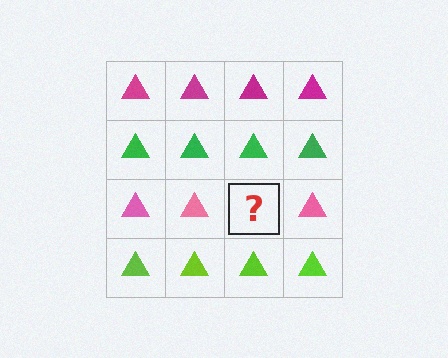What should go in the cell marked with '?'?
The missing cell should contain a pink triangle.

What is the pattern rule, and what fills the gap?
The rule is that each row has a consistent color. The gap should be filled with a pink triangle.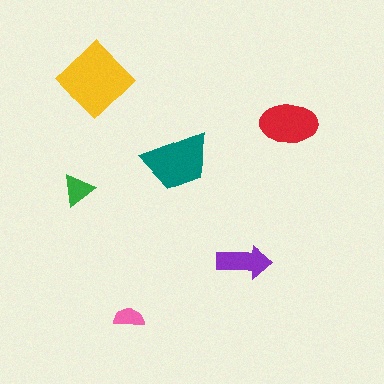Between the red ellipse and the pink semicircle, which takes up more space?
The red ellipse.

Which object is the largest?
The yellow diamond.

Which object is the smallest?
The pink semicircle.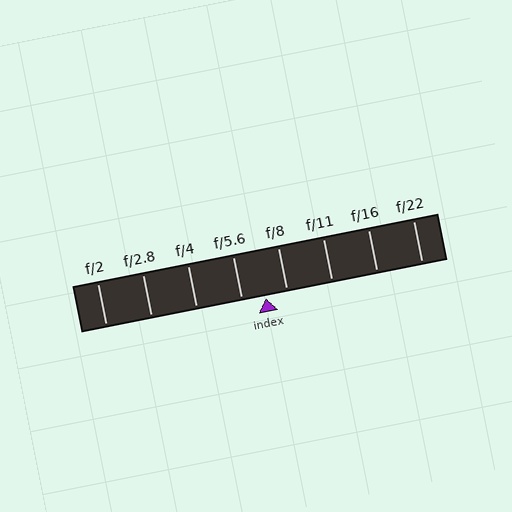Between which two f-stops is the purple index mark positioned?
The index mark is between f/5.6 and f/8.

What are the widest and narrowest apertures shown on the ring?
The widest aperture shown is f/2 and the narrowest is f/22.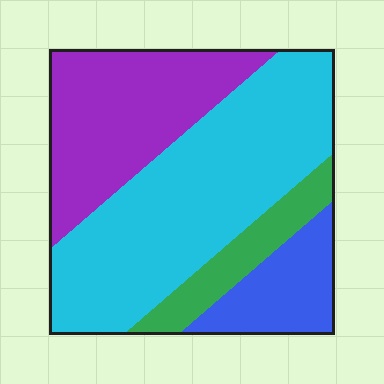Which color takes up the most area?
Cyan, at roughly 50%.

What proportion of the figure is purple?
Purple takes up about one quarter (1/4) of the figure.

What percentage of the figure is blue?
Blue covers around 15% of the figure.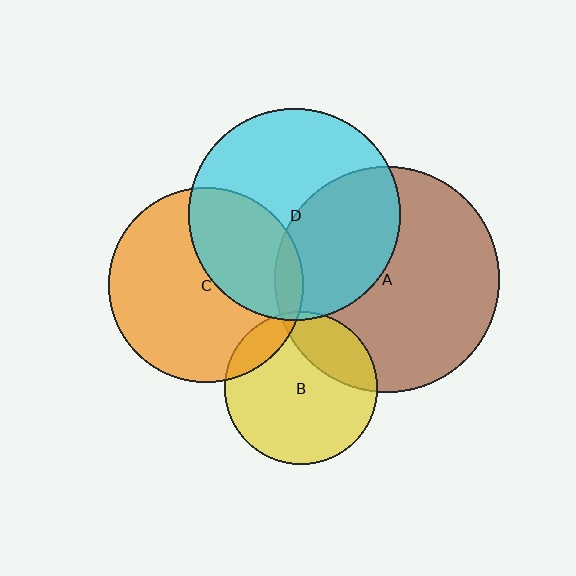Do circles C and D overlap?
Yes.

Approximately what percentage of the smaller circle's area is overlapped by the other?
Approximately 35%.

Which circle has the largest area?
Circle A (brown).